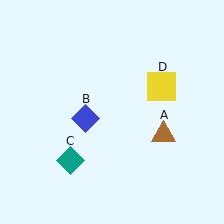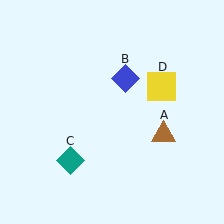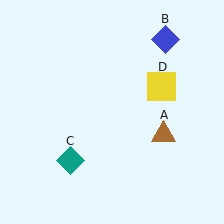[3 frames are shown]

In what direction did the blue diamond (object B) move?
The blue diamond (object B) moved up and to the right.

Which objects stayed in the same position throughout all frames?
Brown triangle (object A) and teal diamond (object C) and yellow square (object D) remained stationary.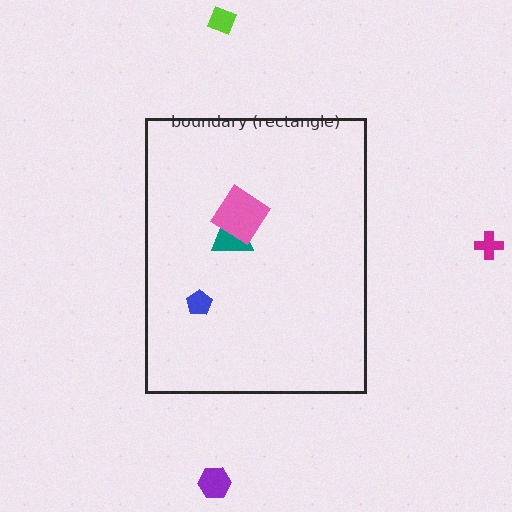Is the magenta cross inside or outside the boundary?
Outside.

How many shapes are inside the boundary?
3 inside, 3 outside.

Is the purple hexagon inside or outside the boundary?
Outside.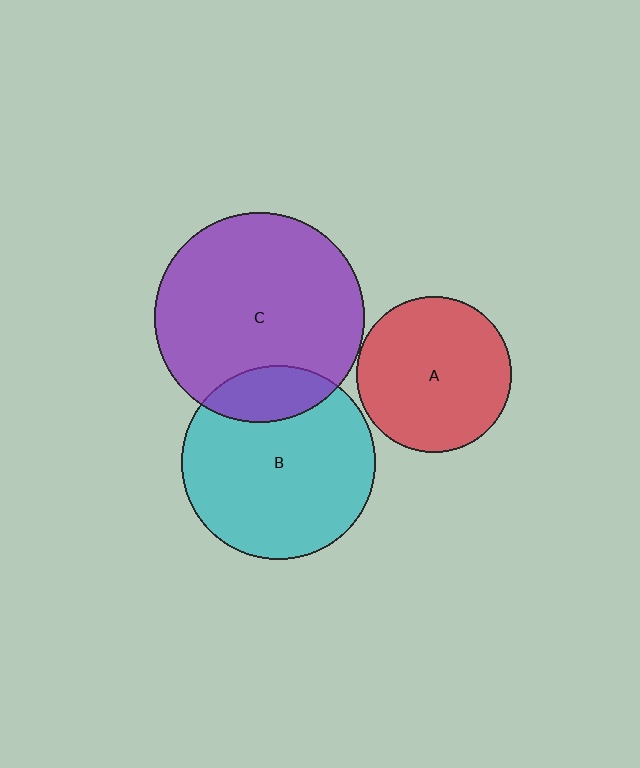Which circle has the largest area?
Circle C (purple).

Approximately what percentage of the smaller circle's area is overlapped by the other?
Approximately 20%.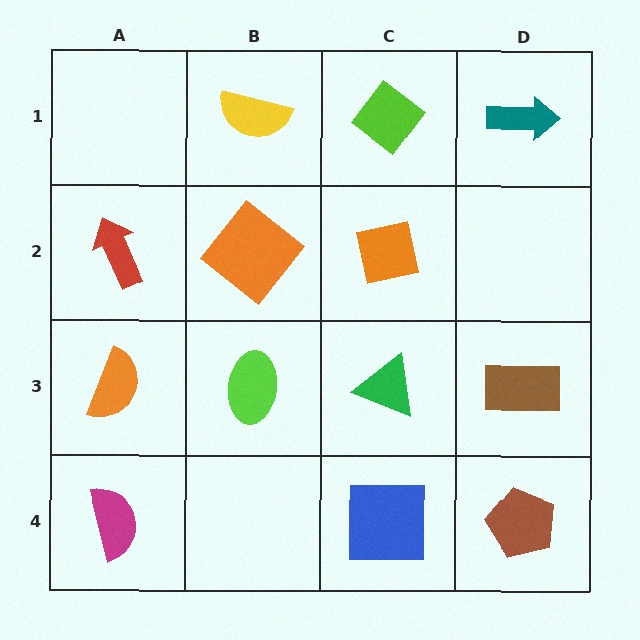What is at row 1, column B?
A yellow semicircle.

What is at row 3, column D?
A brown rectangle.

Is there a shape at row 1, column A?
No, that cell is empty.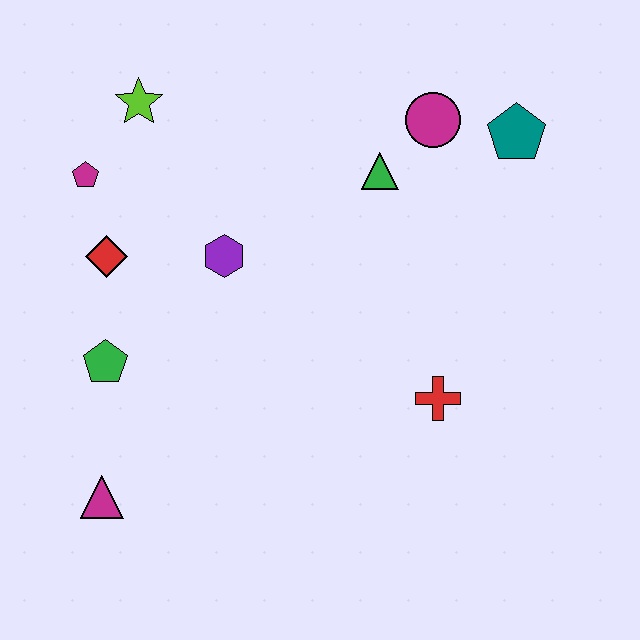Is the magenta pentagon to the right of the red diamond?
No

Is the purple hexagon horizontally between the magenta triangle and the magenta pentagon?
No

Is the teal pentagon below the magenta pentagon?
No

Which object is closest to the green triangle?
The magenta circle is closest to the green triangle.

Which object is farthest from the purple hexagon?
The teal pentagon is farthest from the purple hexagon.